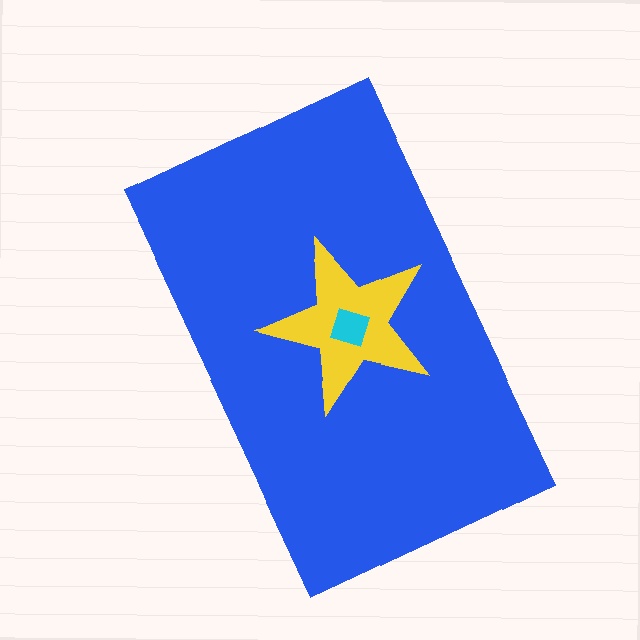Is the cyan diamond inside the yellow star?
Yes.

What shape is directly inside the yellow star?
The cyan diamond.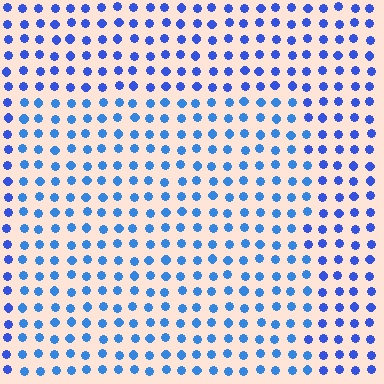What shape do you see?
I see a rectangle.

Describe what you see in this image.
The image is filled with small blue elements in a uniform arrangement. A rectangle-shaped region is visible where the elements are tinted to a slightly different hue, forming a subtle color boundary.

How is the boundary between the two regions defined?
The boundary is defined purely by a slight shift in hue (about 18 degrees). Spacing, size, and orientation are identical on both sides.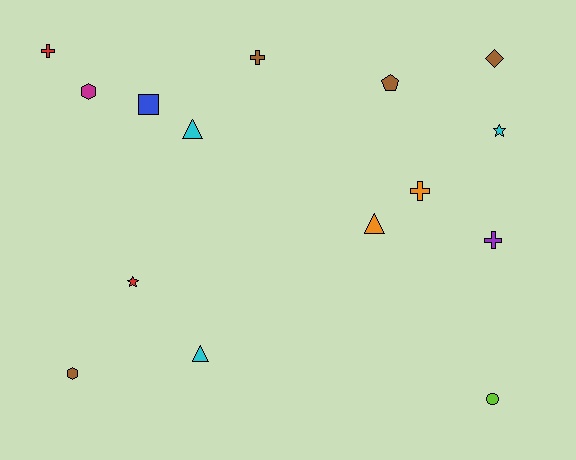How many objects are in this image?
There are 15 objects.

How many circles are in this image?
There is 1 circle.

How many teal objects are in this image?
There are no teal objects.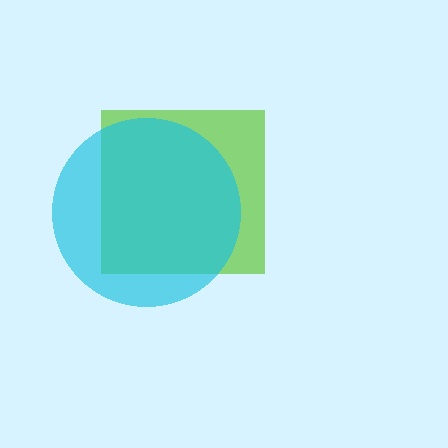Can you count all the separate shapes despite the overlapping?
Yes, there are 2 separate shapes.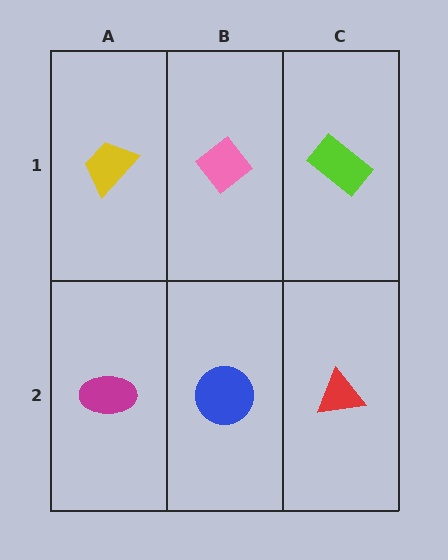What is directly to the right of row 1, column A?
A pink diamond.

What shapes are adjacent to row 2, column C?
A lime rectangle (row 1, column C), a blue circle (row 2, column B).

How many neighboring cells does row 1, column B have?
3.